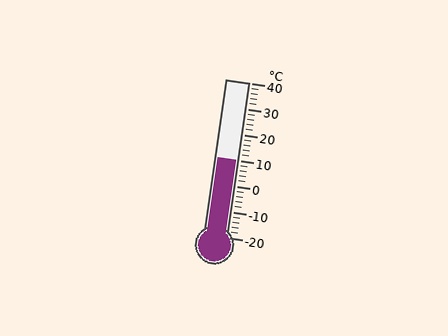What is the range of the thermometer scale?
The thermometer scale ranges from -20°C to 40°C.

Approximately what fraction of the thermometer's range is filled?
The thermometer is filled to approximately 50% of its range.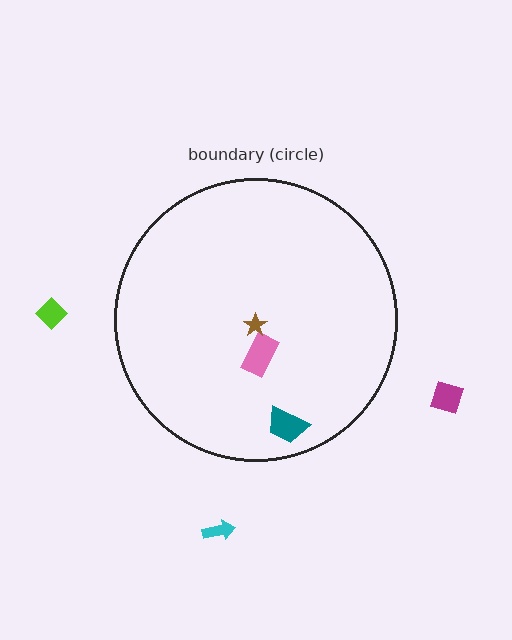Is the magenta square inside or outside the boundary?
Outside.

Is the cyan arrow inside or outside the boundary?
Outside.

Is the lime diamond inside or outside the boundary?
Outside.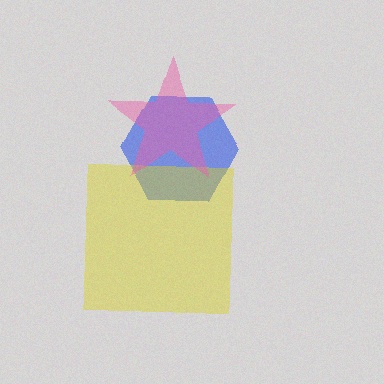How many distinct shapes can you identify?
There are 3 distinct shapes: a blue hexagon, a yellow square, a pink star.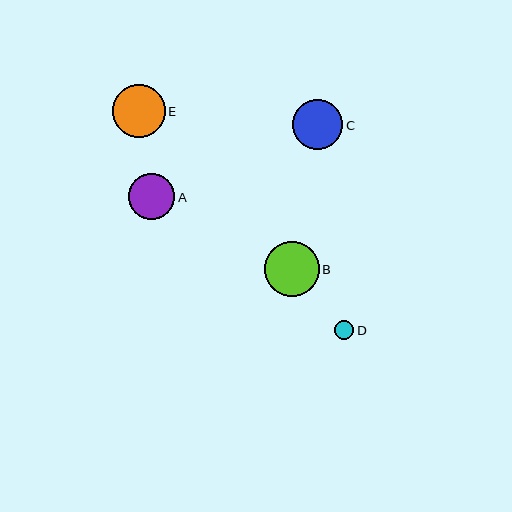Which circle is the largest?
Circle B is the largest with a size of approximately 55 pixels.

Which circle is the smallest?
Circle D is the smallest with a size of approximately 19 pixels.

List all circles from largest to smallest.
From largest to smallest: B, E, C, A, D.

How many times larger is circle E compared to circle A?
Circle E is approximately 1.1 times the size of circle A.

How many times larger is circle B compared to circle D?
Circle B is approximately 2.9 times the size of circle D.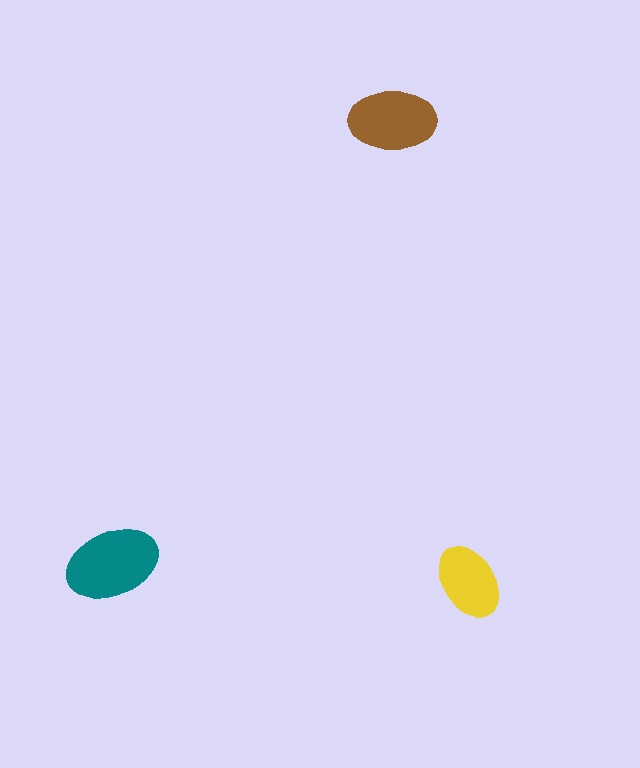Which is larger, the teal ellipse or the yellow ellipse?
The teal one.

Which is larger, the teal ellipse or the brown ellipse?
The teal one.